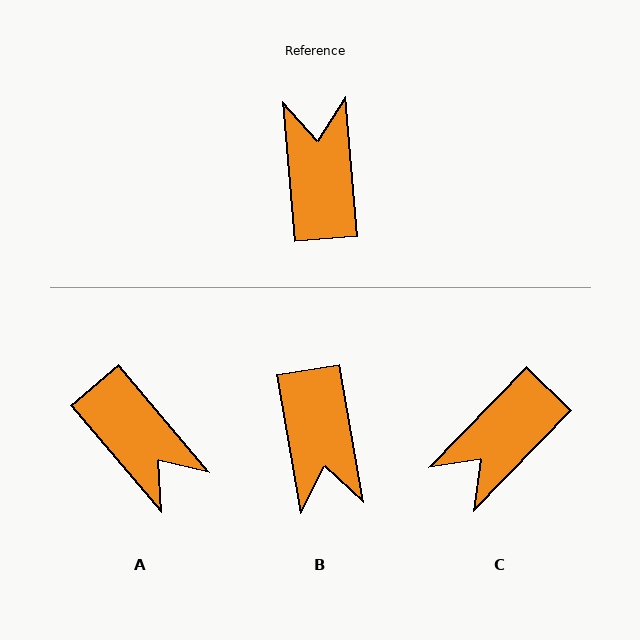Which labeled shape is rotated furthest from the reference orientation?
B, about 175 degrees away.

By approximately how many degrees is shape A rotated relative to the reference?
Approximately 145 degrees clockwise.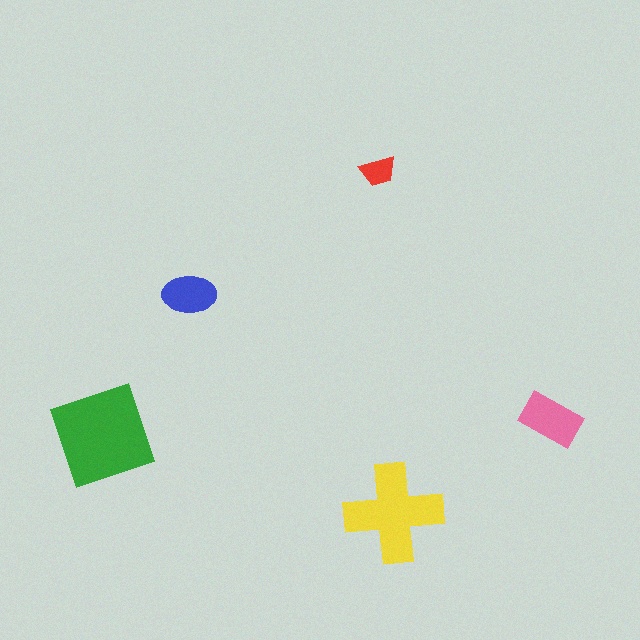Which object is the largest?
The green diamond.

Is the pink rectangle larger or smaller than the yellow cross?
Smaller.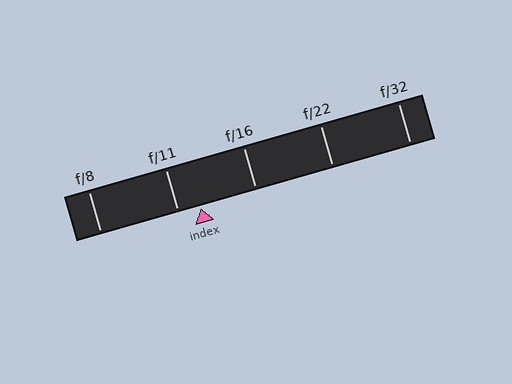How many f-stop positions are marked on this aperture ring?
There are 5 f-stop positions marked.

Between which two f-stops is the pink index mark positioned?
The index mark is between f/11 and f/16.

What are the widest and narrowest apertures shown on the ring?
The widest aperture shown is f/8 and the narrowest is f/32.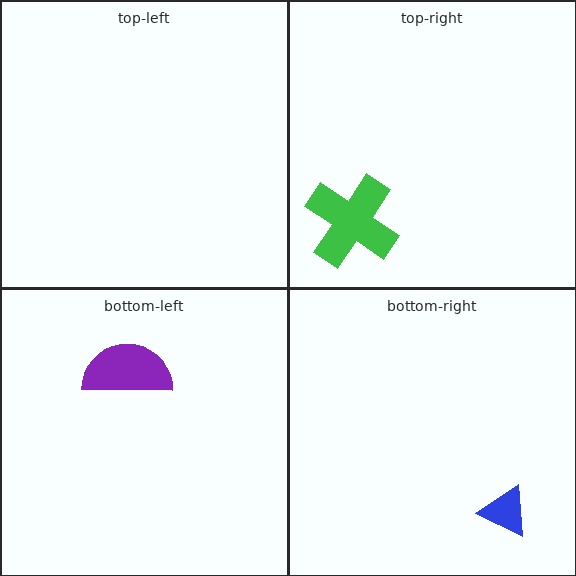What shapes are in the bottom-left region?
The purple semicircle.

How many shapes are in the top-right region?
1.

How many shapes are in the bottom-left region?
1.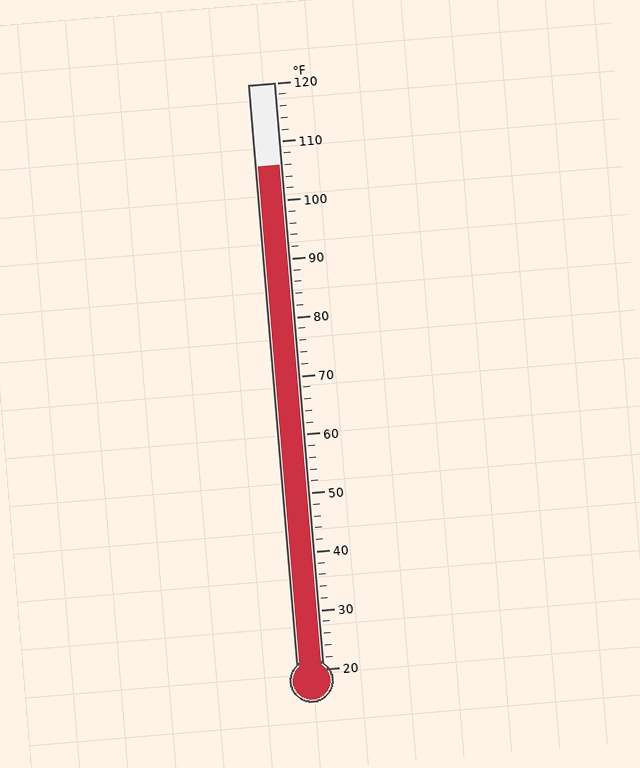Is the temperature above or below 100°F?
The temperature is above 100°F.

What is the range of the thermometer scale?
The thermometer scale ranges from 20°F to 120°F.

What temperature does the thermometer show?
The thermometer shows approximately 106°F.